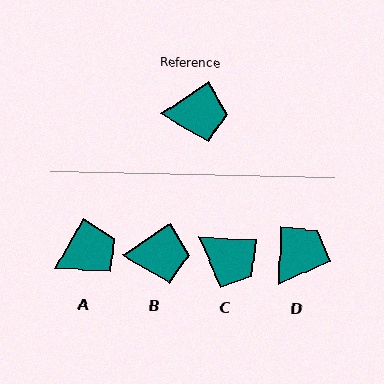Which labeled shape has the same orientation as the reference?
B.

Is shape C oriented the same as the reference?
No, it is off by about 37 degrees.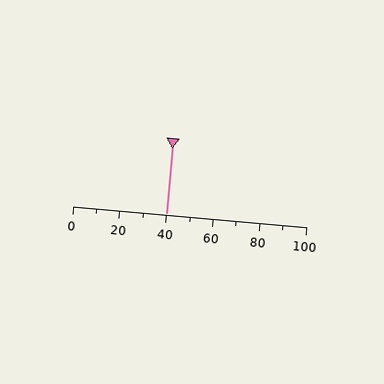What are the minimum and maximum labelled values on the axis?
The axis runs from 0 to 100.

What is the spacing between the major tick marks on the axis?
The major ticks are spaced 20 apart.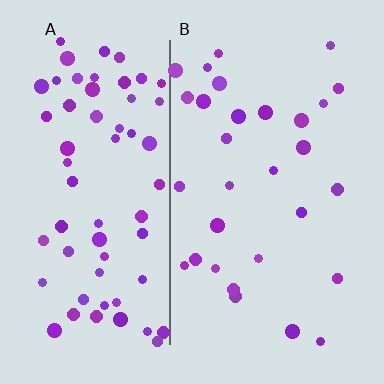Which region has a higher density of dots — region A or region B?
A (the left).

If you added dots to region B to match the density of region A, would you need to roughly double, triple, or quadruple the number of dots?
Approximately double.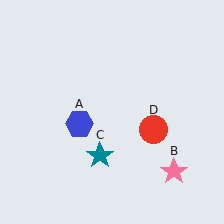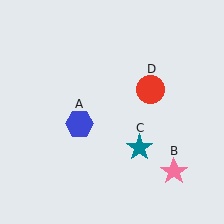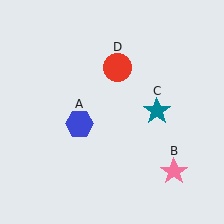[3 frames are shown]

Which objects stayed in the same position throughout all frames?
Blue hexagon (object A) and pink star (object B) remained stationary.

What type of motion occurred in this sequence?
The teal star (object C), red circle (object D) rotated counterclockwise around the center of the scene.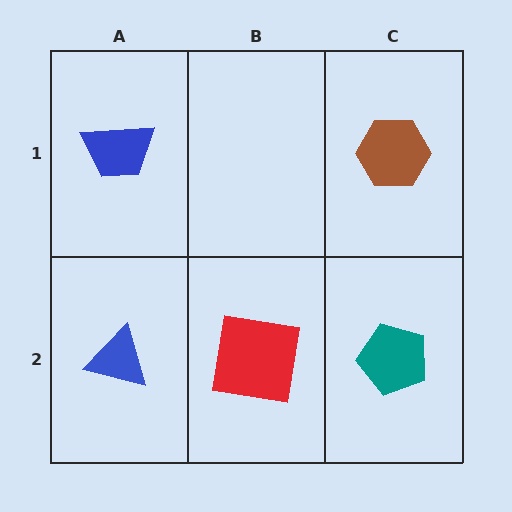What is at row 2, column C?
A teal pentagon.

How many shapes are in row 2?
3 shapes.